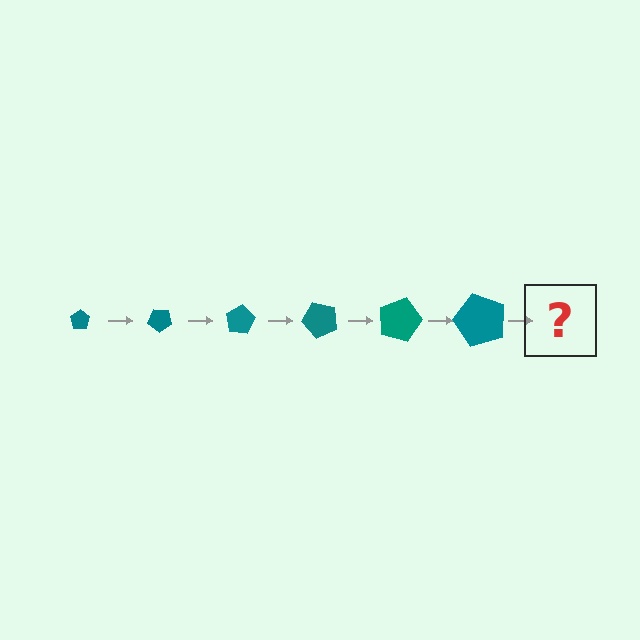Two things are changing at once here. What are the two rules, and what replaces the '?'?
The two rules are that the pentagon grows larger each step and it rotates 40 degrees each step. The '?' should be a pentagon, larger than the previous one and rotated 240 degrees from the start.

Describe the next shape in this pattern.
It should be a pentagon, larger than the previous one and rotated 240 degrees from the start.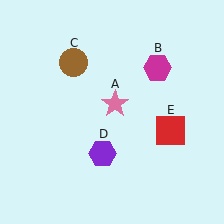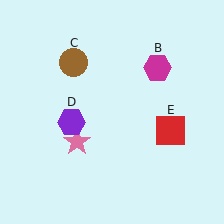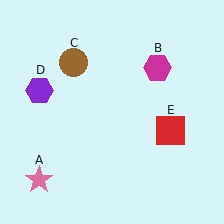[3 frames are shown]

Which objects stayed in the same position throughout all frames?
Magenta hexagon (object B) and brown circle (object C) and red square (object E) remained stationary.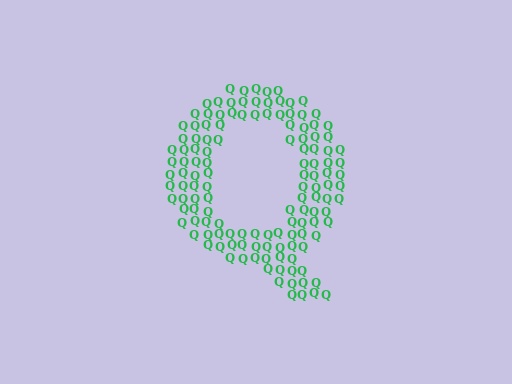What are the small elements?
The small elements are letter Q's.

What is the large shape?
The large shape is the letter Q.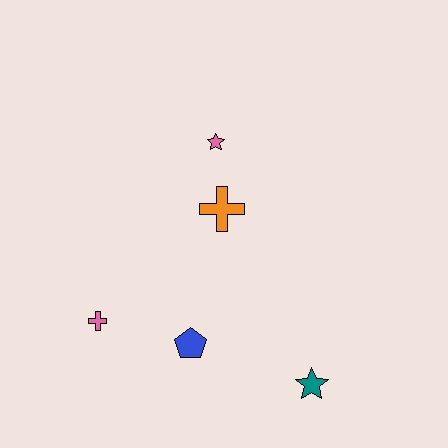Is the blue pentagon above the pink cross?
No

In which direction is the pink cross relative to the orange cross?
The pink cross is to the left of the orange cross.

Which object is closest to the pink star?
The orange cross is closest to the pink star.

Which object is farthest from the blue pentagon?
The pink star is farthest from the blue pentagon.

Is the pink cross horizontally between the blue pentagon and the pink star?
No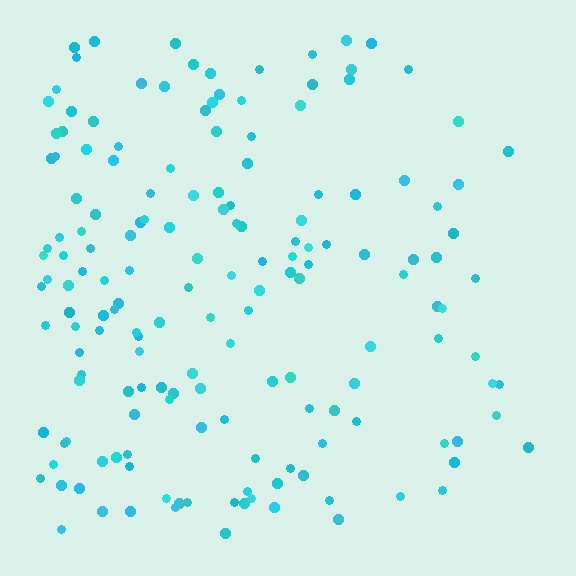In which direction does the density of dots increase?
From right to left, with the left side densest.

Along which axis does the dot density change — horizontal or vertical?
Horizontal.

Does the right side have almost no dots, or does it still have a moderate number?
Still a moderate number, just noticeably fewer than the left.